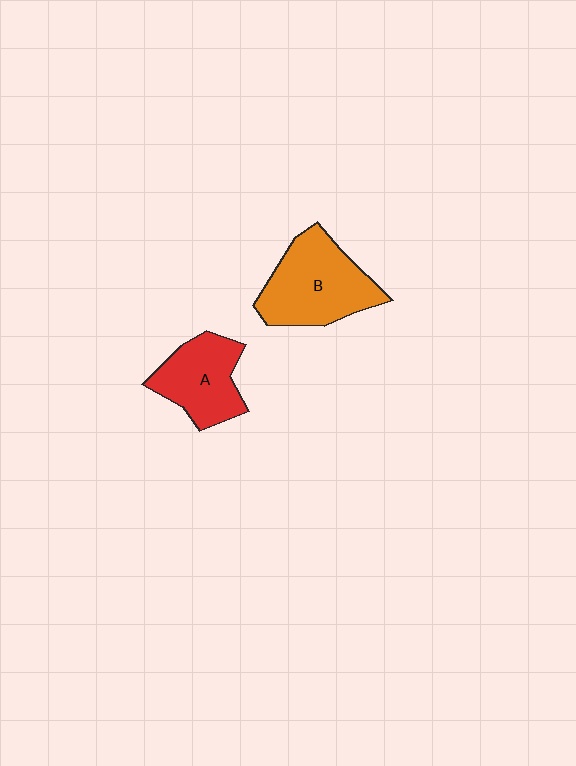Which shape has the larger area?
Shape B (orange).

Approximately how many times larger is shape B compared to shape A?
Approximately 1.3 times.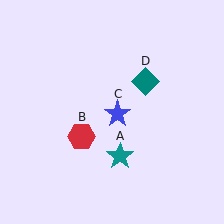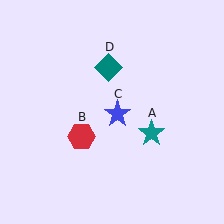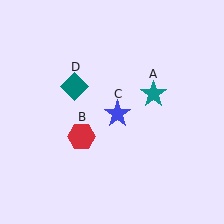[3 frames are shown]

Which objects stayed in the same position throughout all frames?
Red hexagon (object B) and blue star (object C) remained stationary.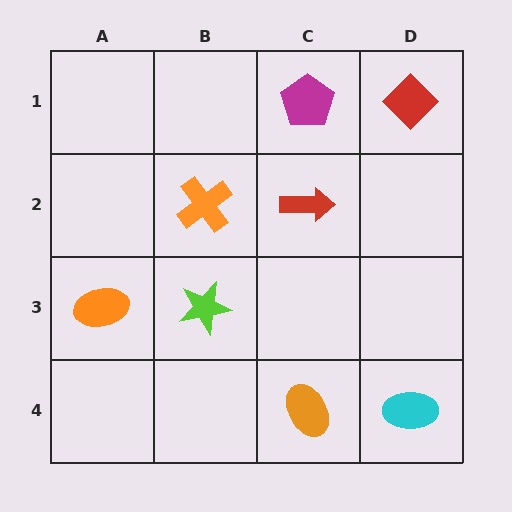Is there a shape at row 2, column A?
No, that cell is empty.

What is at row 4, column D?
A cyan ellipse.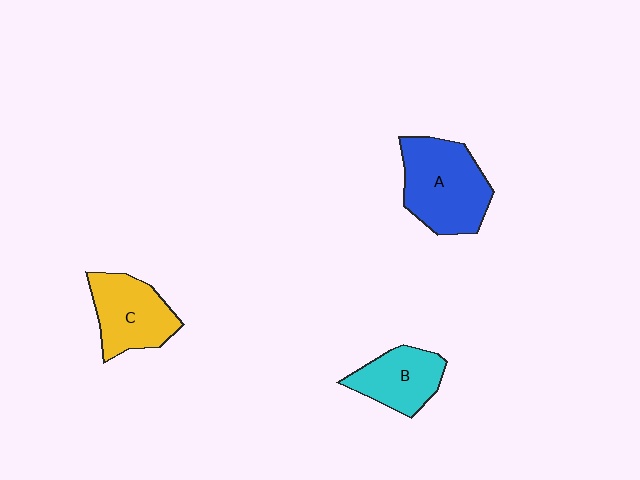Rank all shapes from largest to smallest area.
From largest to smallest: A (blue), C (yellow), B (cyan).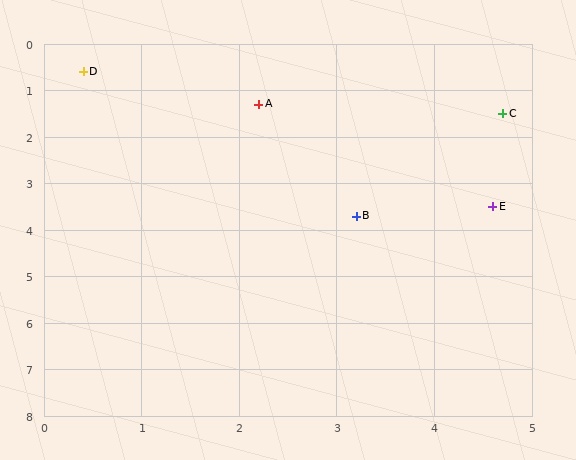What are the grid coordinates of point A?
Point A is at approximately (2.2, 1.3).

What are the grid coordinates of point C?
Point C is at approximately (4.7, 1.5).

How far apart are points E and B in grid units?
Points E and B are about 1.4 grid units apart.